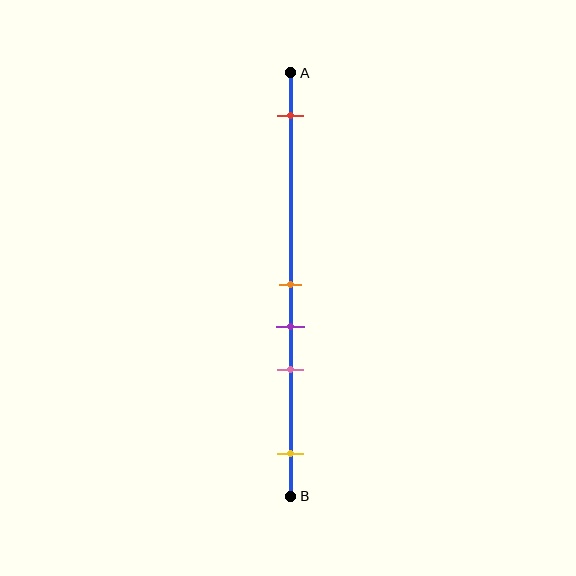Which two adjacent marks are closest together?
The orange and purple marks are the closest adjacent pair.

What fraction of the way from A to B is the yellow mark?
The yellow mark is approximately 90% (0.9) of the way from A to B.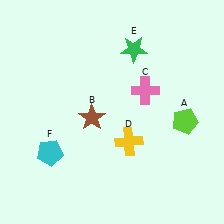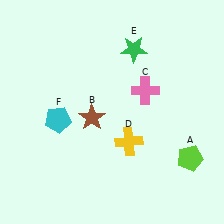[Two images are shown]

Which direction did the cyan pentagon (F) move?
The cyan pentagon (F) moved up.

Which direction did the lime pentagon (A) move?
The lime pentagon (A) moved down.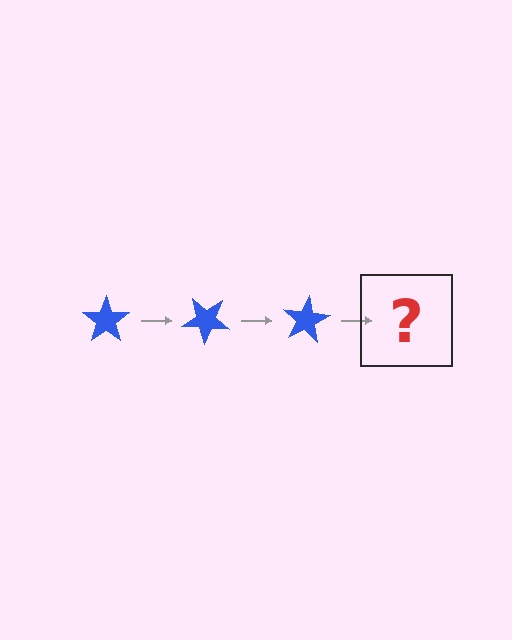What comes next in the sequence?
The next element should be a blue star rotated 120 degrees.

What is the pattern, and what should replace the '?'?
The pattern is that the star rotates 40 degrees each step. The '?' should be a blue star rotated 120 degrees.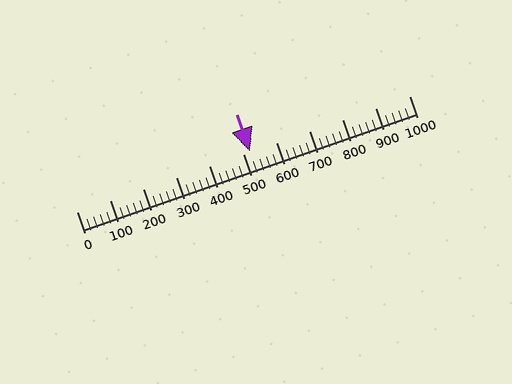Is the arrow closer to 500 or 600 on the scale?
The arrow is closer to 500.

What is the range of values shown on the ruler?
The ruler shows values from 0 to 1000.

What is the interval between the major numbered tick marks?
The major tick marks are spaced 100 units apart.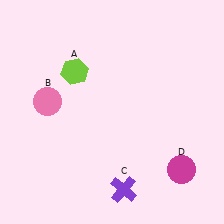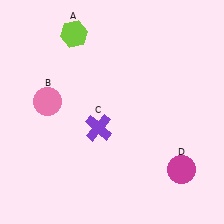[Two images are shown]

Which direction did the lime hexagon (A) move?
The lime hexagon (A) moved up.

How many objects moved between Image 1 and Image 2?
2 objects moved between the two images.